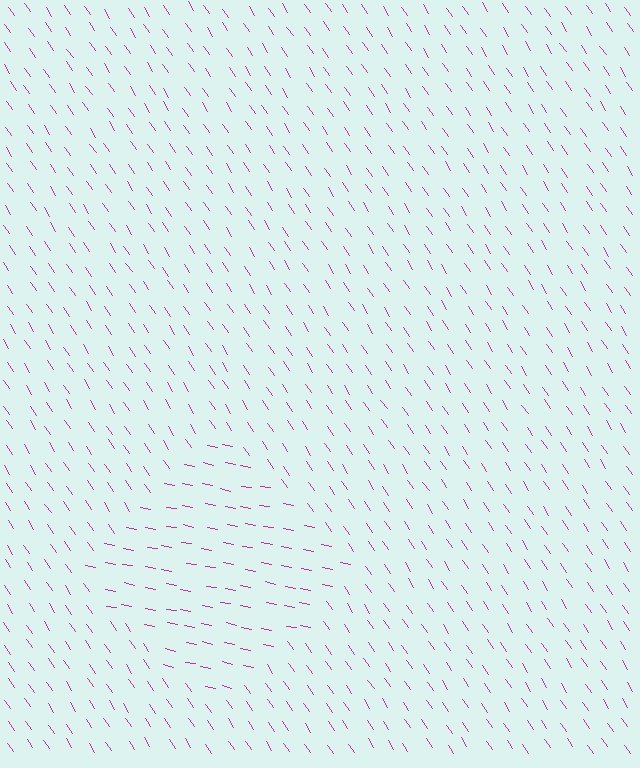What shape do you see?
I see a diamond.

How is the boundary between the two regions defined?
The boundary is defined purely by a change in line orientation (approximately 45 degrees difference). All lines are the same color and thickness.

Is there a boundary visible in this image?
Yes, there is a texture boundary formed by a change in line orientation.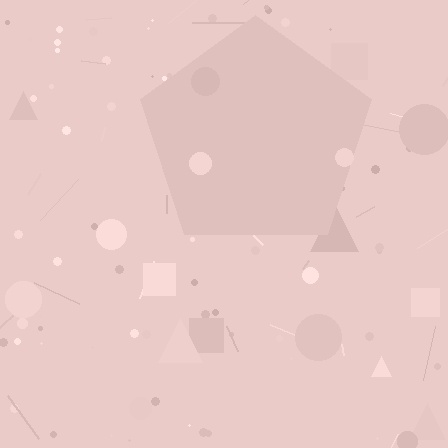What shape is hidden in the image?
A pentagon is hidden in the image.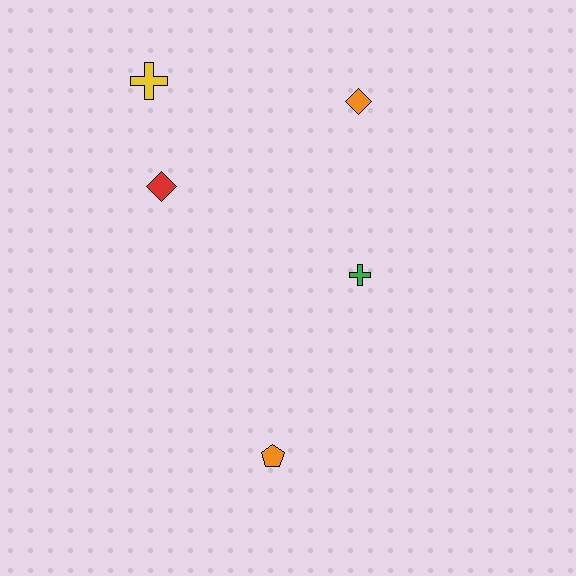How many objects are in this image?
There are 5 objects.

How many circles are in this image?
There are no circles.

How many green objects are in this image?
There is 1 green object.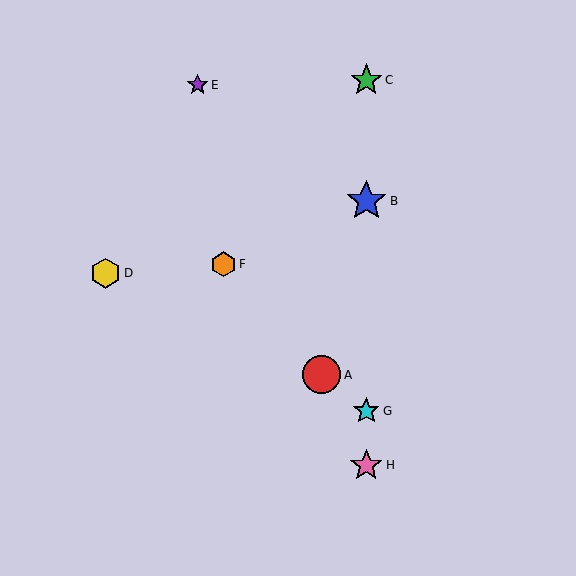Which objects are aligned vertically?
Objects B, C, G, H are aligned vertically.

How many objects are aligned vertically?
4 objects (B, C, G, H) are aligned vertically.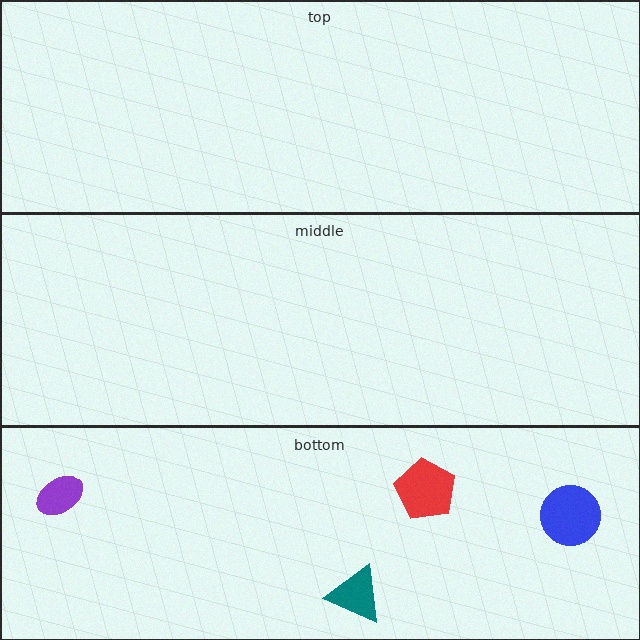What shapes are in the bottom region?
The purple ellipse, the teal triangle, the red pentagon, the blue circle.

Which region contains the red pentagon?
The bottom region.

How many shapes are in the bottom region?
4.